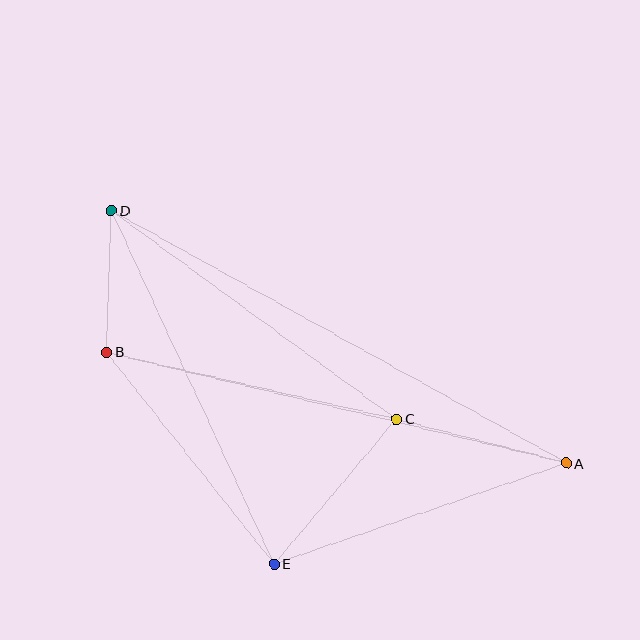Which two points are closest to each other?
Points B and D are closest to each other.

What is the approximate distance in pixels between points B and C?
The distance between B and C is approximately 297 pixels.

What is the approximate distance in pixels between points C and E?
The distance between C and E is approximately 189 pixels.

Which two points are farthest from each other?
Points A and D are farthest from each other.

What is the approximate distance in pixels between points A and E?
The distance between A and E is approximately 309 pixels.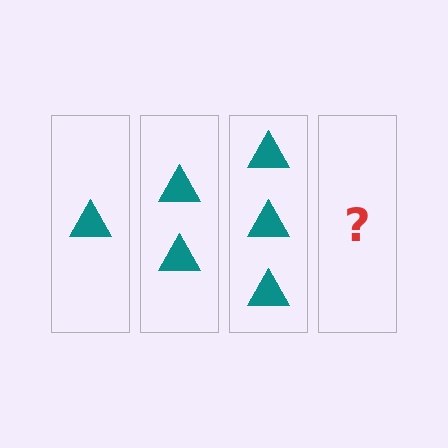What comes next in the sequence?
The next element should be 4 triangles.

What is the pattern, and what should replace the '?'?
The pattern is that each step adds one more triangle. The '?' should be 4 triangles.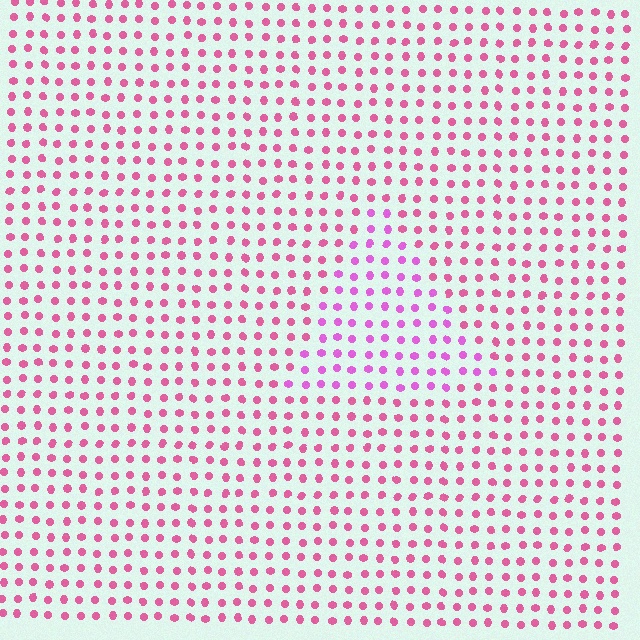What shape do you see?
I see a triangle.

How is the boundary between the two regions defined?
The boundary is defined purely by a slight shift in hue (about 28 degrees). Spacing, size, and orientation are identical on both sides.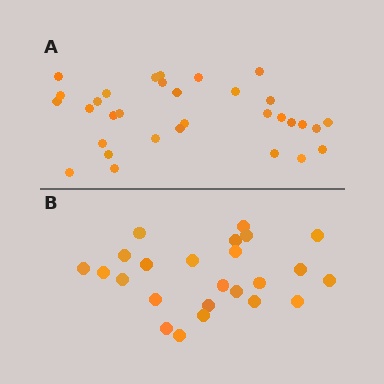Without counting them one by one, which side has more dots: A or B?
Region A (the top region) has more dots.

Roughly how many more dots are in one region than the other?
Region A has roughly 8 or so more dots than region B.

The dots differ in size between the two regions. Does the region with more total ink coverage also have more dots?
No. Region B has more total ink coverage because its dots are larger, but region A actually contains more individual dots. Total area can be misleading — the number of items is what matters here.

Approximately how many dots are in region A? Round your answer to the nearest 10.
About 30 dots. (The exact count is 32, which rounds to 30.)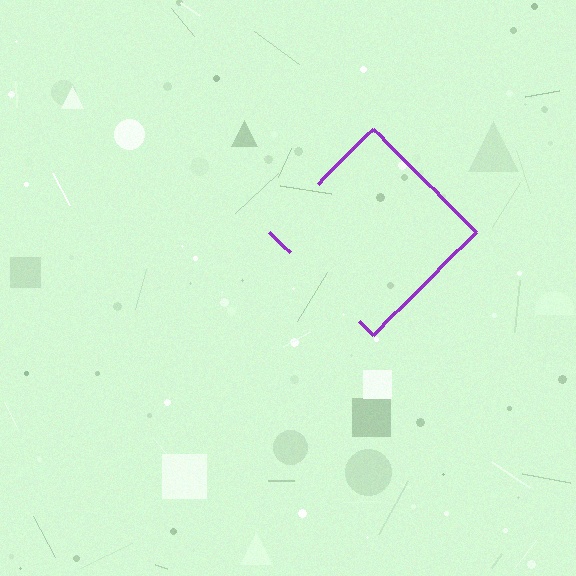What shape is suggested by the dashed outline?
The dashed outline suggests a diamond.